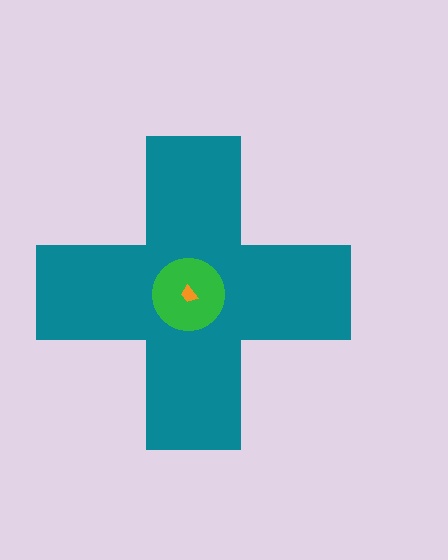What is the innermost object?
The orange trapezoid.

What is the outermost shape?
The teal cross.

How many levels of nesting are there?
3.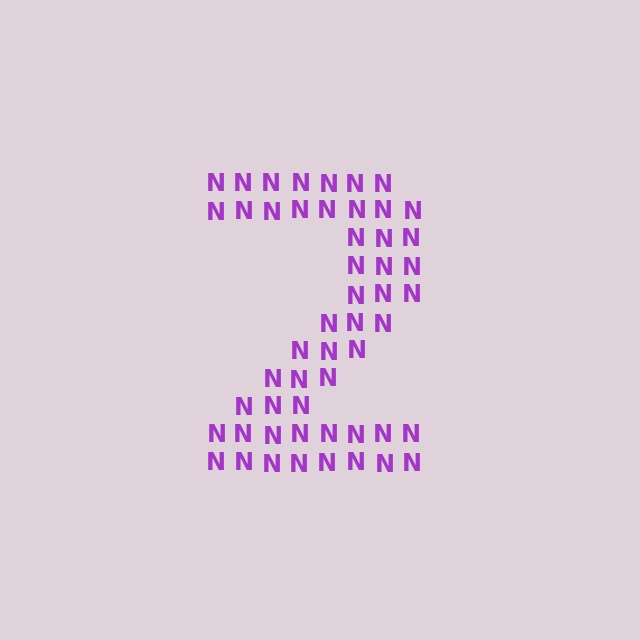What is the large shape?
The large shape is the digit 2.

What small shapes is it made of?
It is made of small letter N's.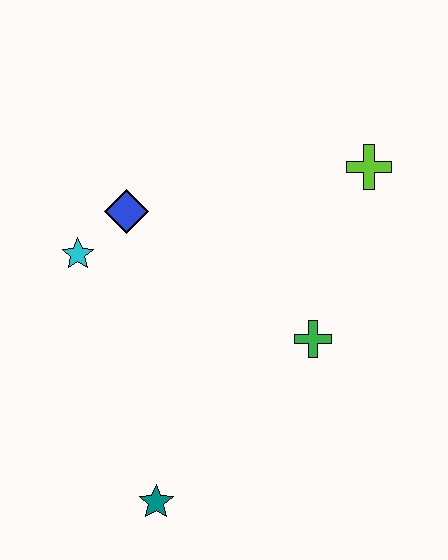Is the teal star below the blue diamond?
Yes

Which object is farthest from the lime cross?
The teal star is farthest from the lime cross.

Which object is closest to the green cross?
The lime cross is closest to the green cross.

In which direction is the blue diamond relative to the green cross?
The blue diamond is to the left of the green cross.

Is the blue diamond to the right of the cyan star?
Yes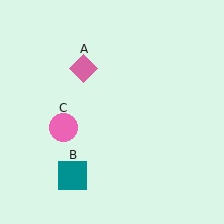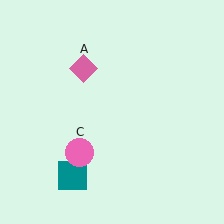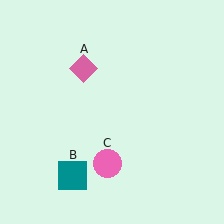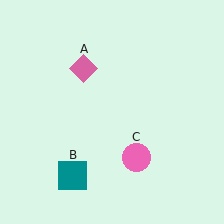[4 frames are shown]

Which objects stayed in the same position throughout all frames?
Pink diamond (object A) and teal square (object B) remained stationary.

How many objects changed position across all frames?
1 object changed position: pink circle (object C).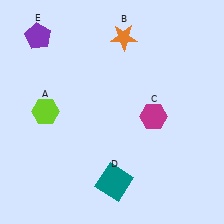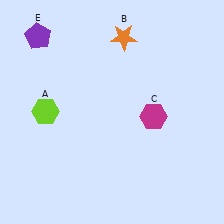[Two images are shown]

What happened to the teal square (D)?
The teal square (D) was removed in Image 2. It was in the bottom-right area of Image 1.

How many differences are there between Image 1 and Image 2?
There is 1 difference between the two images.